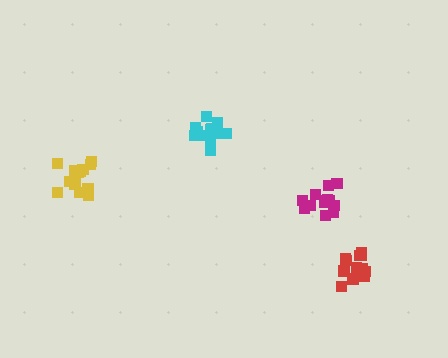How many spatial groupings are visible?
There are 4 spatial groupings.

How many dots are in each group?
Group 1: 13 dots, Group 2: 15 dots, Group 3: 12 dots, Group 4: 14 dots (54 total).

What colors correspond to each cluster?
The clusters are colored: cyan, yellow, red, magenta.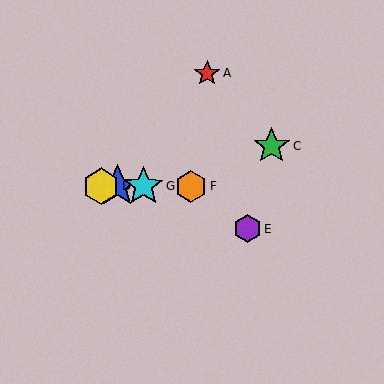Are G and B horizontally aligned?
Yes, both are at y≈186.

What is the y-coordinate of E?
Object E is at y≈229.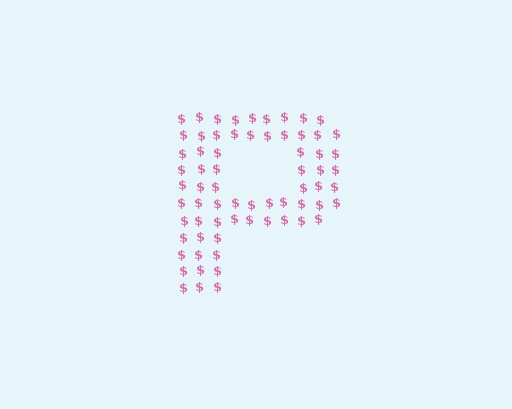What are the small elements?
The small elements are dollar signs.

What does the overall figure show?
The overall figure shows the letter P.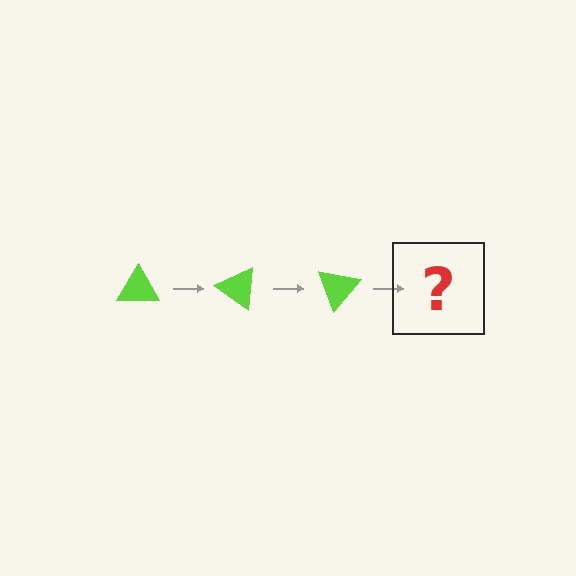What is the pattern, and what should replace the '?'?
The pattern is that the triangle rotates 35 degrees each step. The '?' should be a lime triangle rotated 105 degrees.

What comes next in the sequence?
The next element should be a lime triangle rotated 105 degrees.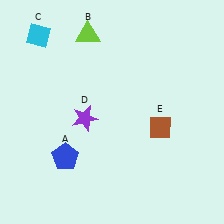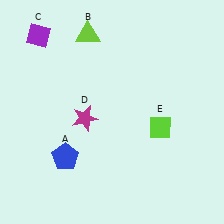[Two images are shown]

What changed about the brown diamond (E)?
In Image 1, E is brown. In Image 2, it changed to lime.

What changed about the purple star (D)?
In Image 1, D is purple. In Image 2, it changed to magenta.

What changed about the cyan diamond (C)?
In Image 1, C is cyan. In Image 2, it changed to purple.